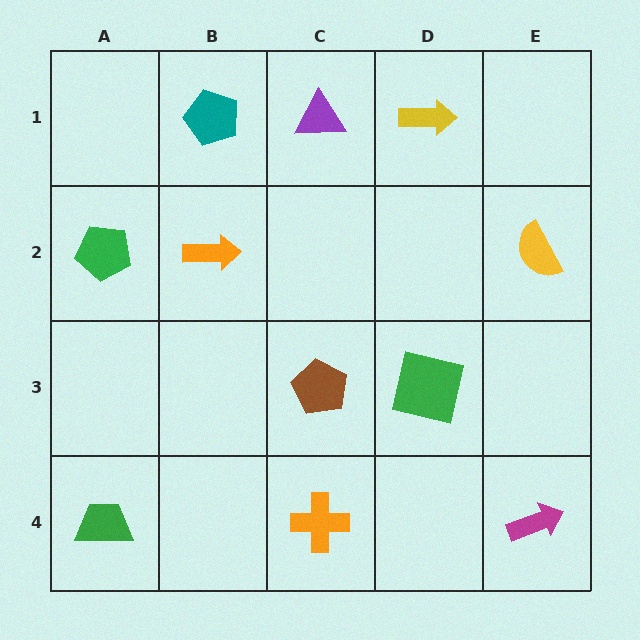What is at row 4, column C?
An orange cross.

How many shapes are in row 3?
2 shapes.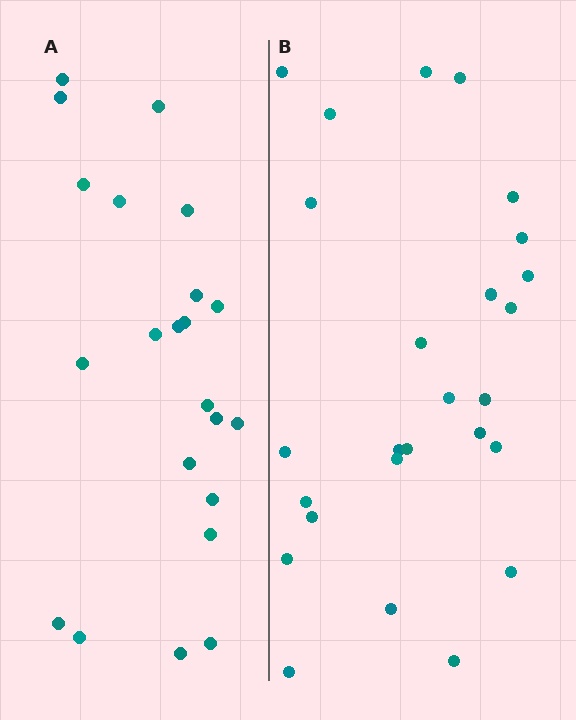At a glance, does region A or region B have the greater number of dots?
Region B (the right region) has more dots.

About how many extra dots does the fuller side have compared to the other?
Region B has about 4 more dots than region A.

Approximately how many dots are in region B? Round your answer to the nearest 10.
About 30 dots. (The exact count is 26, which rounds to 30.)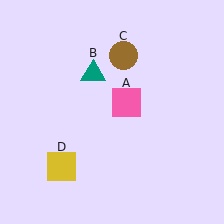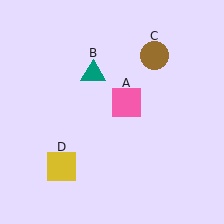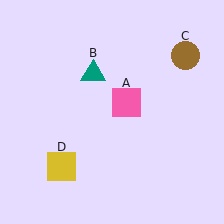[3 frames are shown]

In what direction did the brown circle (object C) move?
The brown circle (object C) moved right.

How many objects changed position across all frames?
1 object changed position: brown circle (object C).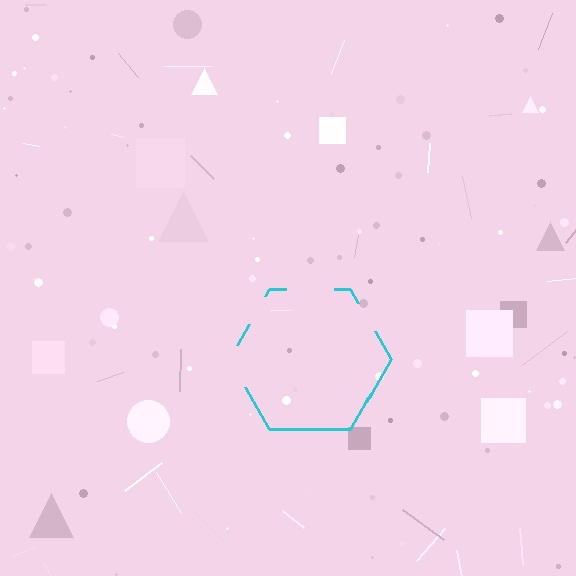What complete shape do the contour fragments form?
The contour fragments form a hexagon.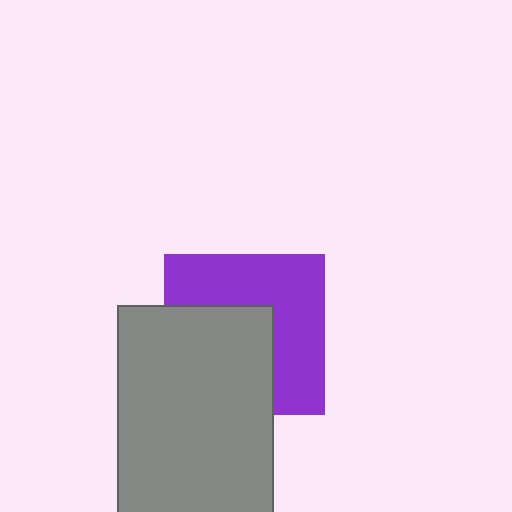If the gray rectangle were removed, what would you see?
You would see the complete purple square.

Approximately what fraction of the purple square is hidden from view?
Roughly 46% of the purple square is hidden behind the gray rectangle.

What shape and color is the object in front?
The object in front is a gray rectangle.